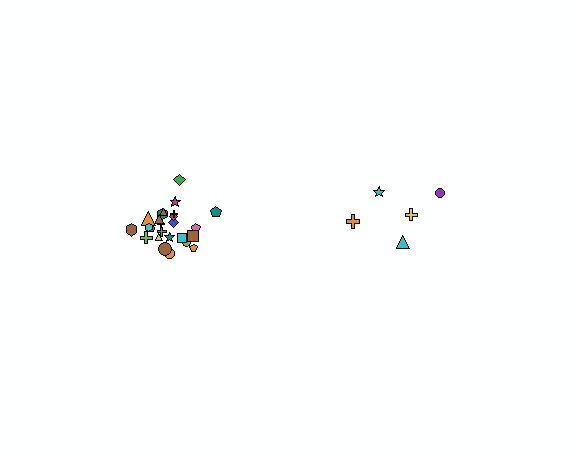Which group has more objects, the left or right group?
The left group.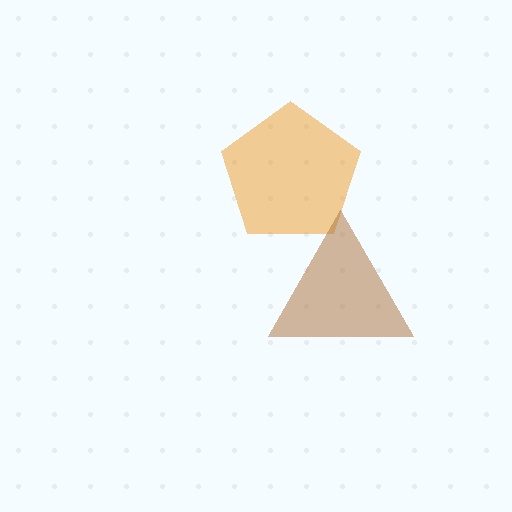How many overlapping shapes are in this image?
There are 2 overlapping shapes in the image.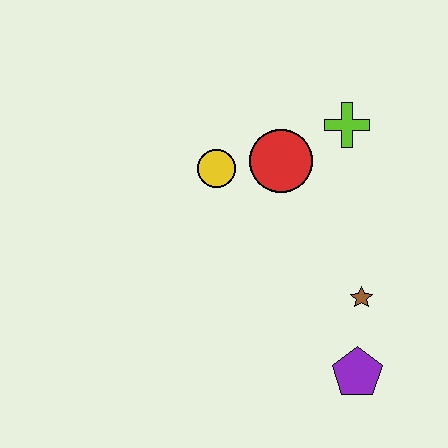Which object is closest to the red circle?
The yellow circle is closest to the red circle.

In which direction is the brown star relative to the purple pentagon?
The brown star is above the purple pentagon.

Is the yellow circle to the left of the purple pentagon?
Yes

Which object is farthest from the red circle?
The purple pentagon is farthest from the red circle.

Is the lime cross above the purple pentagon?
Yes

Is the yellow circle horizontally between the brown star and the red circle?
No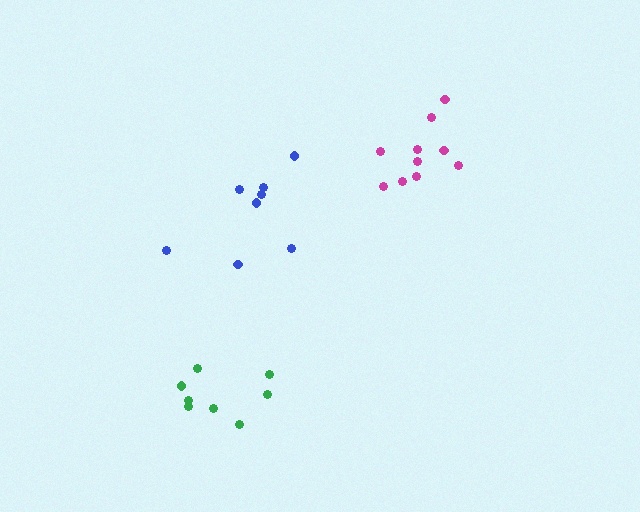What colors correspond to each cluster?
The clusters are colored: magenta, blue, green.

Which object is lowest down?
The green cluster is bottommost.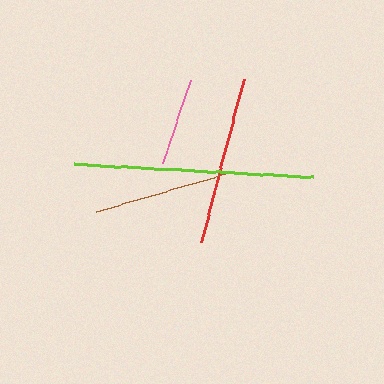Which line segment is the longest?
The lime line is the longest at approximately 239 pixels.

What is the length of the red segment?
The red segment is approximately 168 pixels long.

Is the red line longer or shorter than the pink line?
The red line is longer than the pink line.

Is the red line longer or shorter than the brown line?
The red line is longer than the brown line.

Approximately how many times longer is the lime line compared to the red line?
The lime line is approximately 1.4 times the length of the red line.